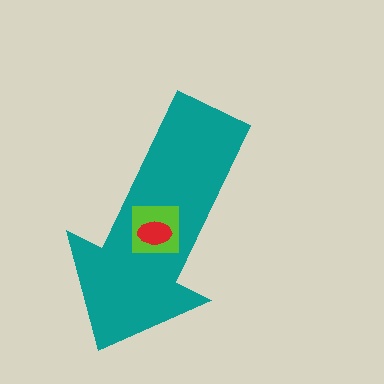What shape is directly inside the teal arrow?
The lime square.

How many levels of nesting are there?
3.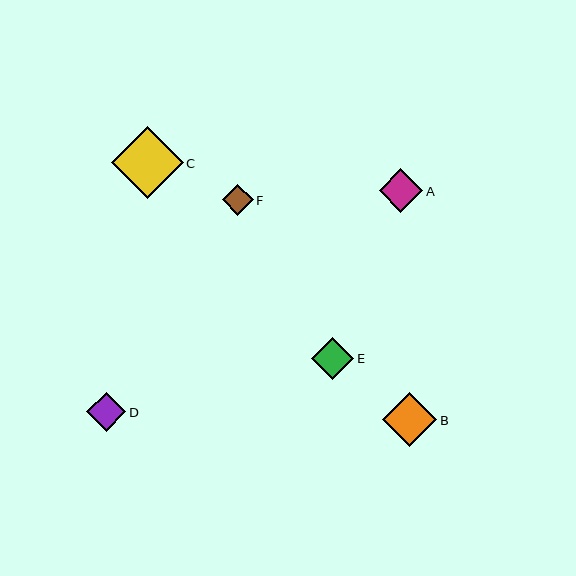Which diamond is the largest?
Diamond C is the largest with a size of approximately 72 pixels.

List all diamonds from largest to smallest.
From largest to smallest: C, B, A, E, D, F.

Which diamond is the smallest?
Diamond F is the smallest with a size of approximately 31 pixels.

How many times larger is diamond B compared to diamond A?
Diamond B is approximately 1.3 times the size of diamond A.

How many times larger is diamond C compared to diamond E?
Diamond C is approximately 1.7 times the size of diamond E.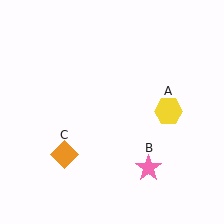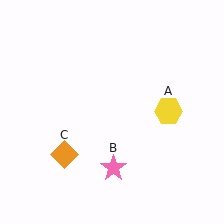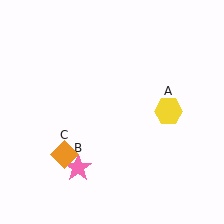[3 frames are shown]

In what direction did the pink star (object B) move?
The pink star (object B) moved left.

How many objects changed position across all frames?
1 object changed position: pink star (object B).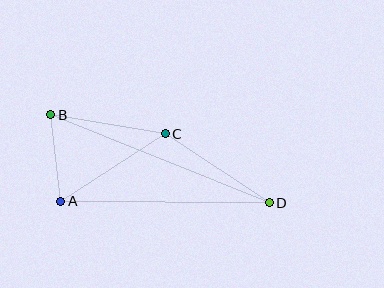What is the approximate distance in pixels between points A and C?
The distance between A and C is approximately 125 pixels.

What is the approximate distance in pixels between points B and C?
The distance between B and C is approximately 116 pixels.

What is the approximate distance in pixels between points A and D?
The distance between A and D is approximately 209 pixels.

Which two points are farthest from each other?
Points B and D are farthest from each other.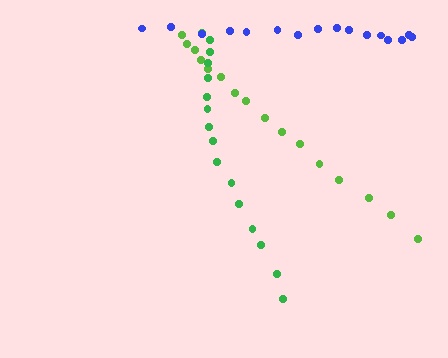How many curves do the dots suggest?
There are 3 distinct paths.